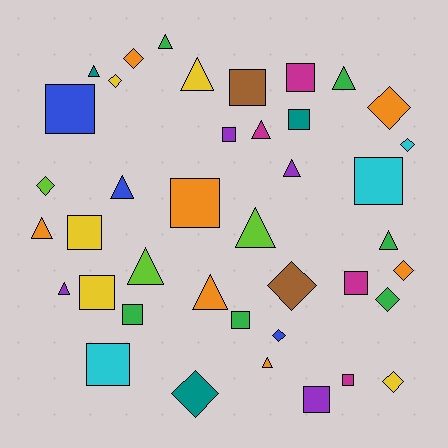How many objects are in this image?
There are 40 objects.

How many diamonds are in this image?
There are 11 diamonds.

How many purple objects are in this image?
There are 4 purple objects.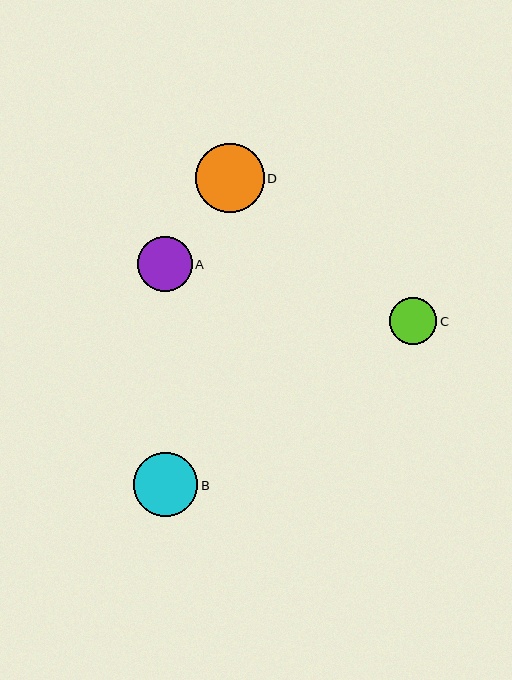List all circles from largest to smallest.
From largest to smallest: D, B, A, C.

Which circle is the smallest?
Circle C is the smallest with a size of approximately 47 pixels.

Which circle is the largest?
Circle D is the largest with a size of approximately 69 pixels.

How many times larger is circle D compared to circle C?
Circle D is approximately 1.5 times the size of circle C.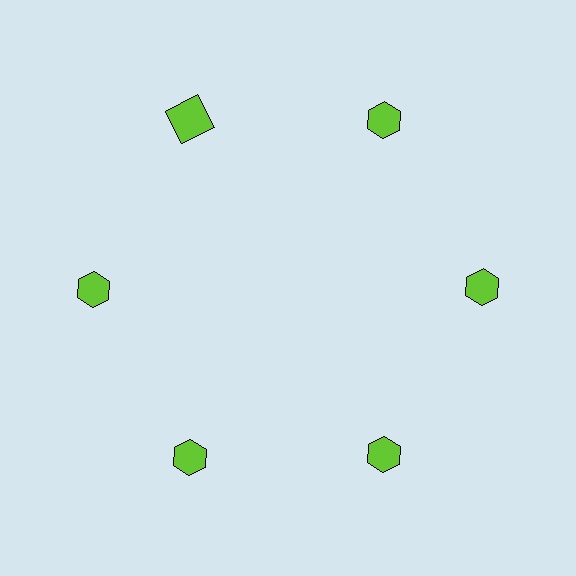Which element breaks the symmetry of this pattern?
The lime square at roughly the 11 o'clock position breaks the symmetry. All other shapes are lime hexagons.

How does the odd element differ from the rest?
It has a different shape: square instead of hexagon.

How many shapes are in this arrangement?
There are 6 shapes arranged in a ring pattern.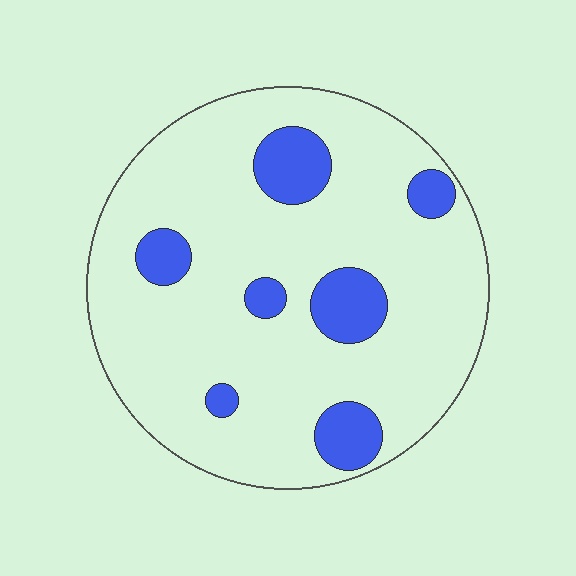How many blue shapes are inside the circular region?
7.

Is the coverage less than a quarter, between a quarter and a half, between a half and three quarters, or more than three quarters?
Less than a quarter.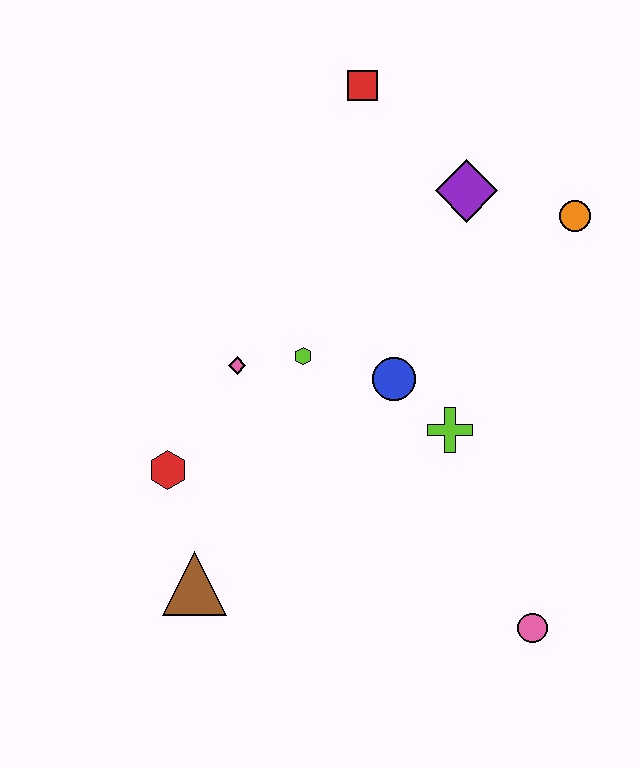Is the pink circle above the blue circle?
No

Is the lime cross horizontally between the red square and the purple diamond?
Yes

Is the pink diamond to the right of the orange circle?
No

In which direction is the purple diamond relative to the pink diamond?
The purple diamond is to the right of the pink diamond.